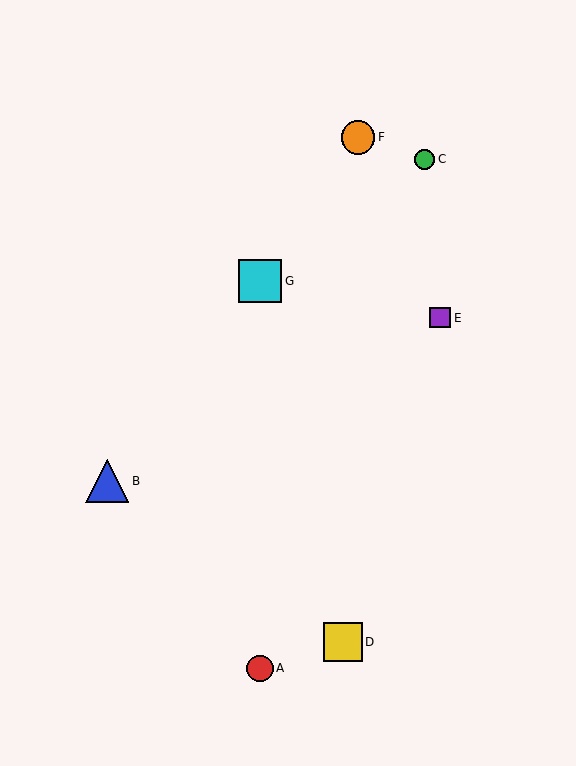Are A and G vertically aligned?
Yes, both are at x≈260.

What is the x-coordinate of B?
Object B is at x≈107.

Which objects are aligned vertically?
Objects A, G are aligned vertically.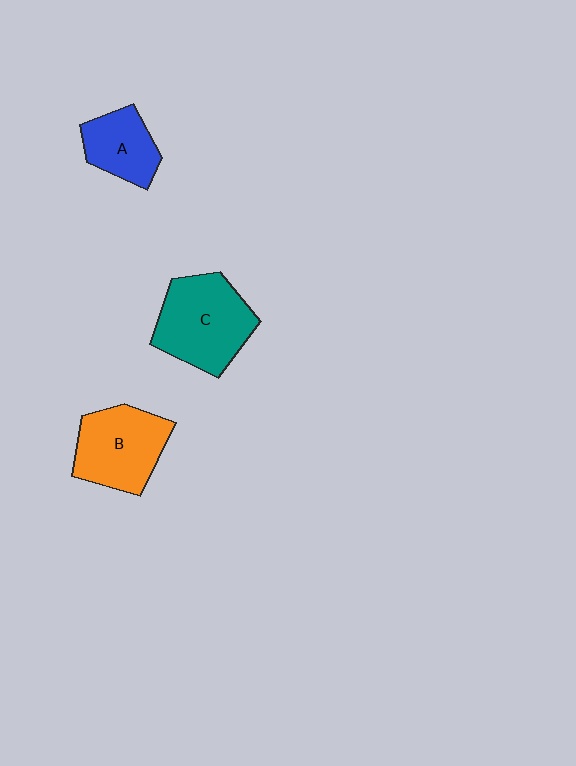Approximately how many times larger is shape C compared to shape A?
Approximately 1.7 times.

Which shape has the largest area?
Shape C (teal).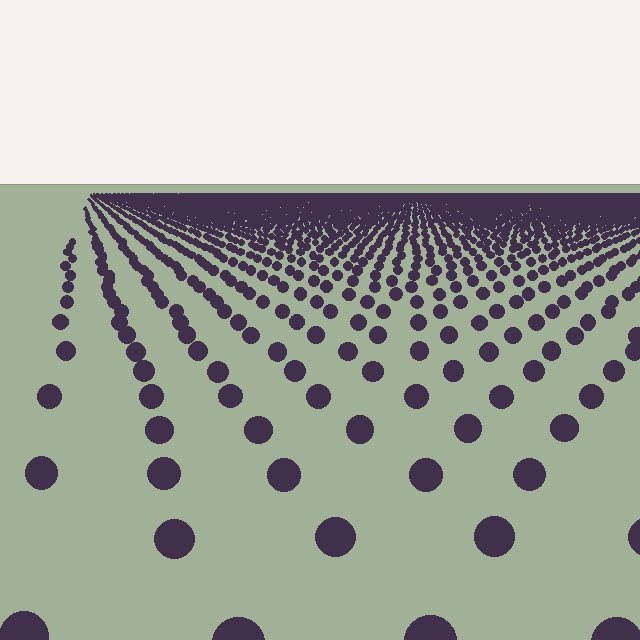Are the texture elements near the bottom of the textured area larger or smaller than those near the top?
Larger. Near the bottom, elements are closer to the viewer and appear at a bigger on-screen size.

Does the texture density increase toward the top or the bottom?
Density increases toward the top.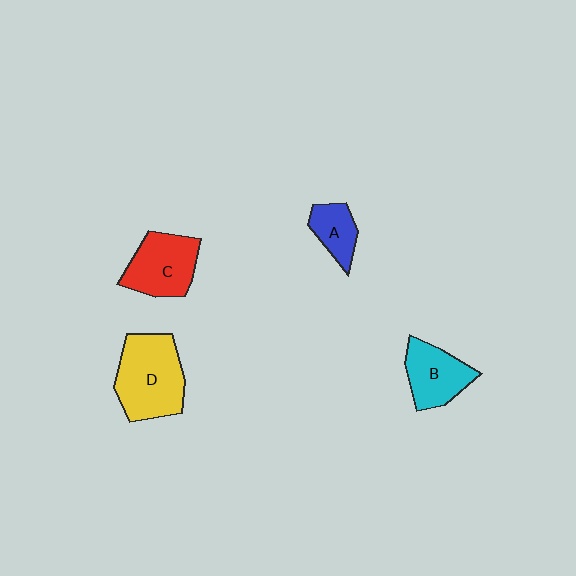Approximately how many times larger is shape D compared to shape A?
Approximately 2.3 times.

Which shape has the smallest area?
Shape A (blue).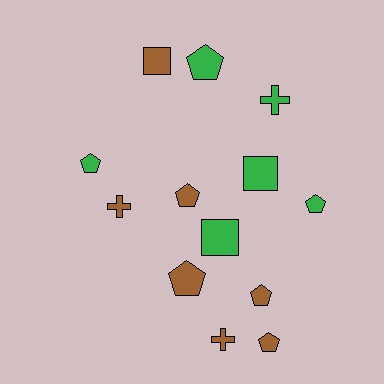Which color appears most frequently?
Brown, with 7 objects.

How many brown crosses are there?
There are 2 brown crosses.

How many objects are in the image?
There are 13 objects.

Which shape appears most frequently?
Pentagon, with 7 objects.